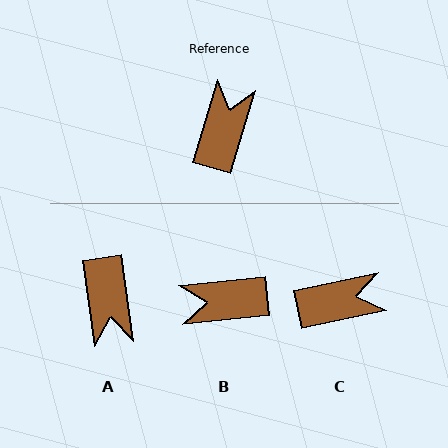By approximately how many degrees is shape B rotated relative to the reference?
Approximately 112 degrees counter-clockwise.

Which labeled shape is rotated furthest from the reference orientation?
A, about 156 degrees away.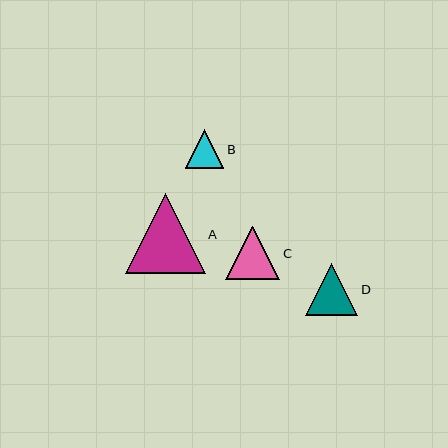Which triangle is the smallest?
Triangle B is the smallest with a size of approximately 38 pixels.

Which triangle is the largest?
Triangle A is the largest with a size of approximately 80 pixels.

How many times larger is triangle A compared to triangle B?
Triangle A is approximately 2.1 times the size of triangle B.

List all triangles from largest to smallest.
From largest to smallest: A, C, D, B.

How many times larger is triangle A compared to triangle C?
Triangle A is approximately 1.5 times the size of triangle C.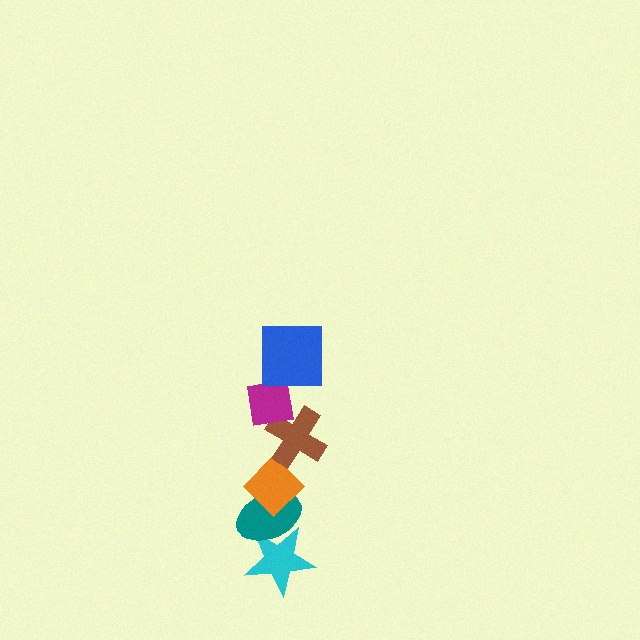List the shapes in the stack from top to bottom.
From top to bottom: the blue square, the magenta square, the brown cross, the orange diamond, the teal ellipse, the cyan star.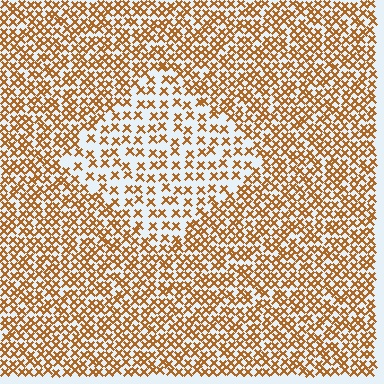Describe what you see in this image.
The image contains small brown elements arranged at two different densities. A diamond-shaped region is visible where the elements are less densely packed than the surrounding area.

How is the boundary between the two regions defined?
The boundary is defined by a change in element density (approximately 1.9x ratio). All elements are the same color, size, and shape.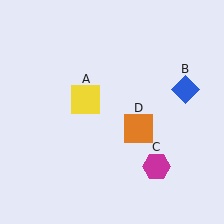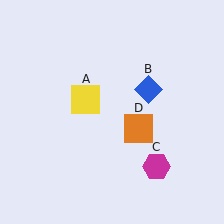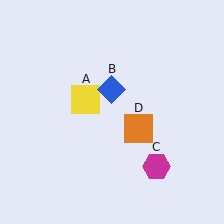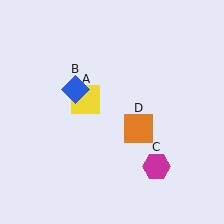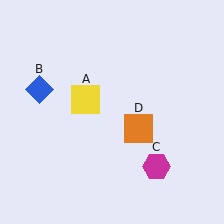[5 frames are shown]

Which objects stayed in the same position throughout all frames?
Yellow square (object A) and magenta hexagon (object C) and orange square (object D) remained stationary.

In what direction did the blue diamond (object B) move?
The blue diamond (object B) moved left.